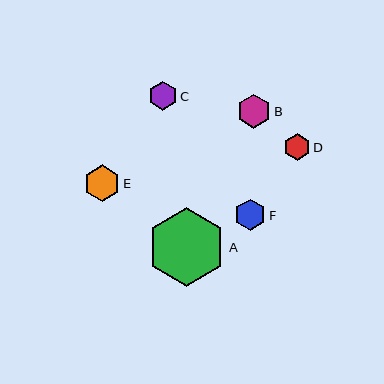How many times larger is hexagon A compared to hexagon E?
Hexagon A is approximately 2.2 times the size of hexagon E.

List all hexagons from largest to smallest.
From largest to smallest: A, E, B, F, C, D.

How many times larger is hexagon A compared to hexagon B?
Hexagon A is approximately 2.3 times the size of hexagon B.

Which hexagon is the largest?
Hexagon A is the largest with a size of approximately 79 pixels.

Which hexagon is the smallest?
Hexagon D is the smallest with a size of approximately 26 pixels.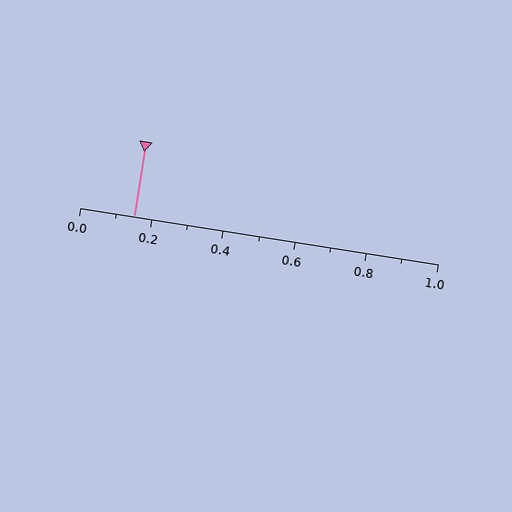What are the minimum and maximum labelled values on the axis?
The axis runs from 0.0 to 1.0.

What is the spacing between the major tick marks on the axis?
The major ticks are spaced 0.2 apart.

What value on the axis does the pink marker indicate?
The marker indicates approximately 0.15.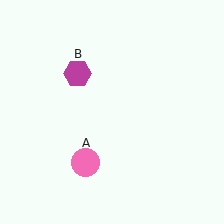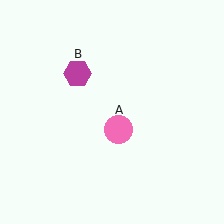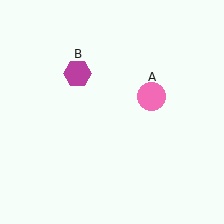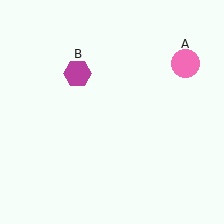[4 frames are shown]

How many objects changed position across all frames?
1 object changed position: pink circle (object A).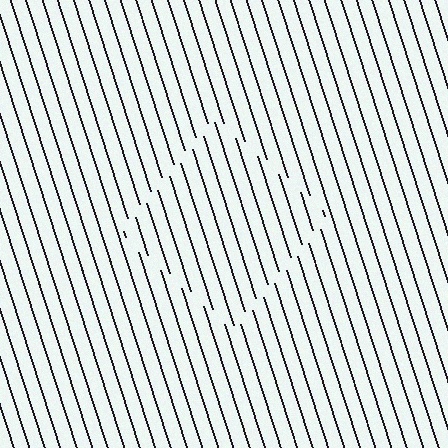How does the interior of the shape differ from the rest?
The interior of the shape contains the same grating, shifted by half a period — the contour is defined by the phase discontinuity where line-ends from the inner and outer gratings abut.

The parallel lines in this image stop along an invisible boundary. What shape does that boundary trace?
An illusory square. The interior of the shape contains the same grating, shifted by half a period — the contour is defined by the phase discontinuity where line-ends from the inner and outer gratings abut.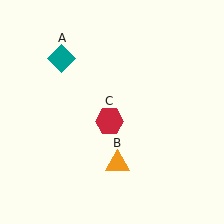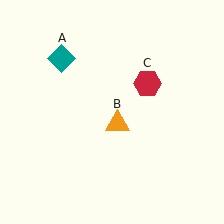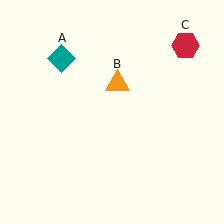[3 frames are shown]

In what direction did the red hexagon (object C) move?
The red hexagon (object C) moved up and to the right.